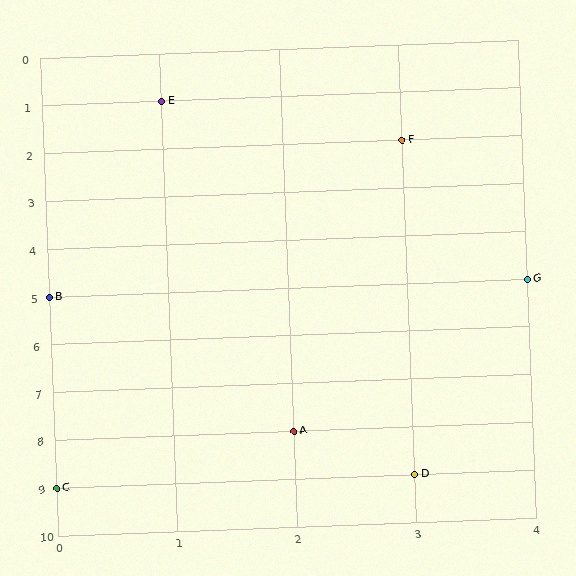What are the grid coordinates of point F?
Point F is at grid coordinates (3, 2).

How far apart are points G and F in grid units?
Points G and F are 1 column and 3 rows apart (about 3.2 grid units diagonally).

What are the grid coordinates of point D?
Point D is at grid coordinates (3, 9).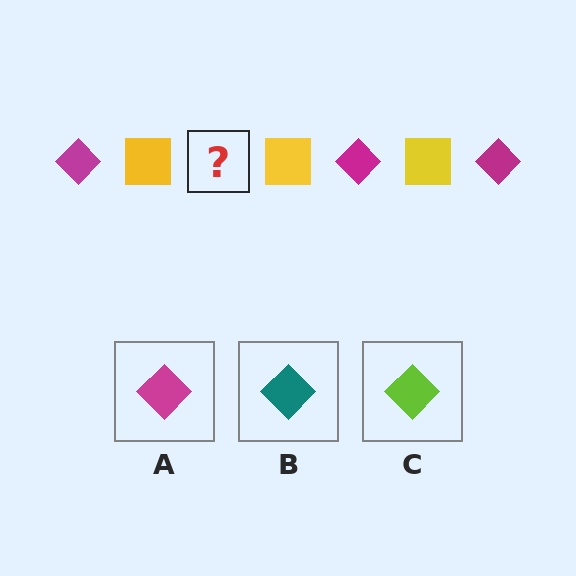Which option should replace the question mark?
Option A.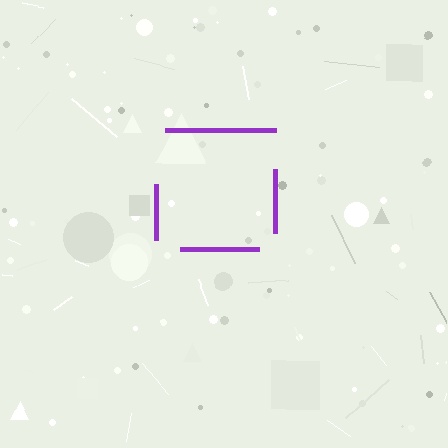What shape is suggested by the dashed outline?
The dashed outline suggests a square.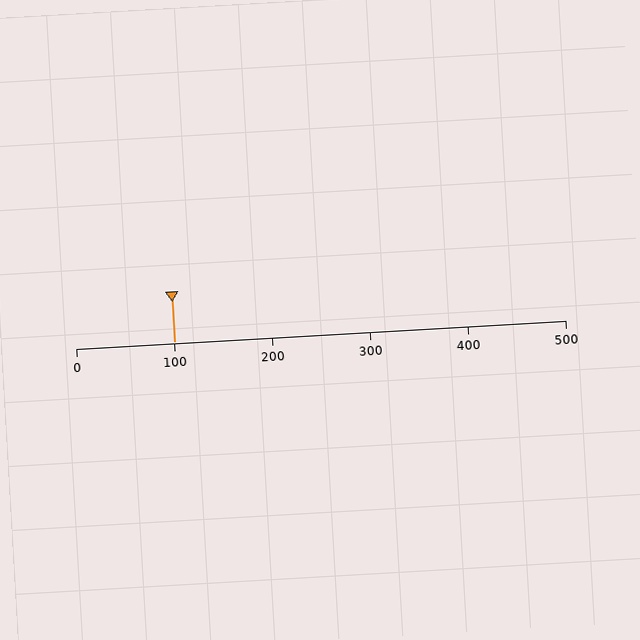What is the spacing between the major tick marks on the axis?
The major ticks are spaced 100 apart.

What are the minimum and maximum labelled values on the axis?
The axis runs from 0 to 500.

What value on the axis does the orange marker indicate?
The marker indicates approximately 100.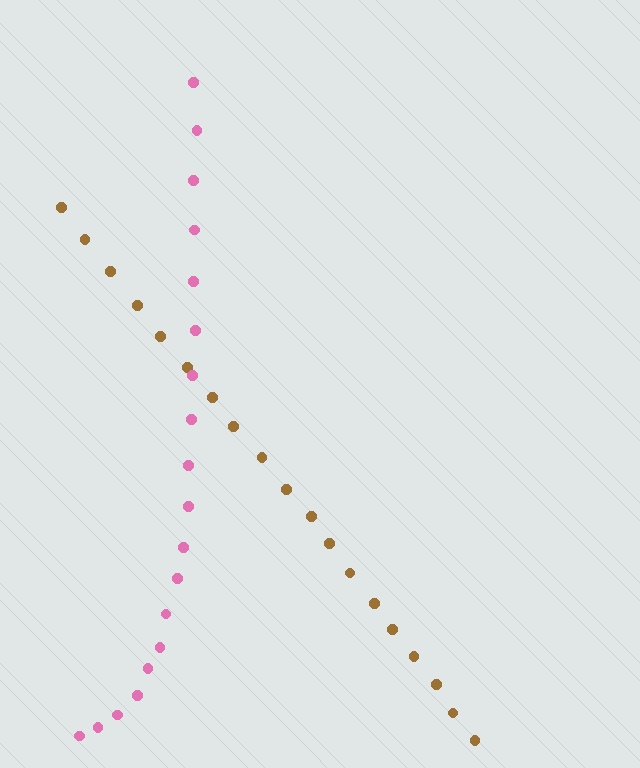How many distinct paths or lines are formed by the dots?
There are 2 distinct paths.